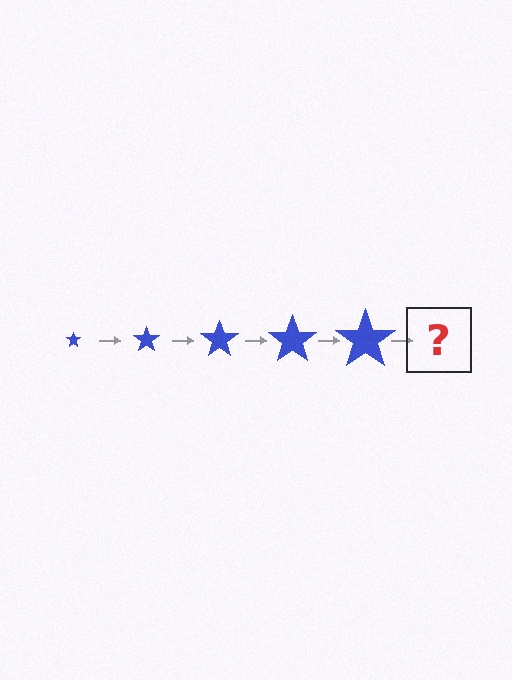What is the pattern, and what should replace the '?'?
The pattern is that the star gets progressively larger each step. The '?' should be a blue star, larger than the previous one.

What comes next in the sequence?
The next element should be a blue star, larger than the previous one.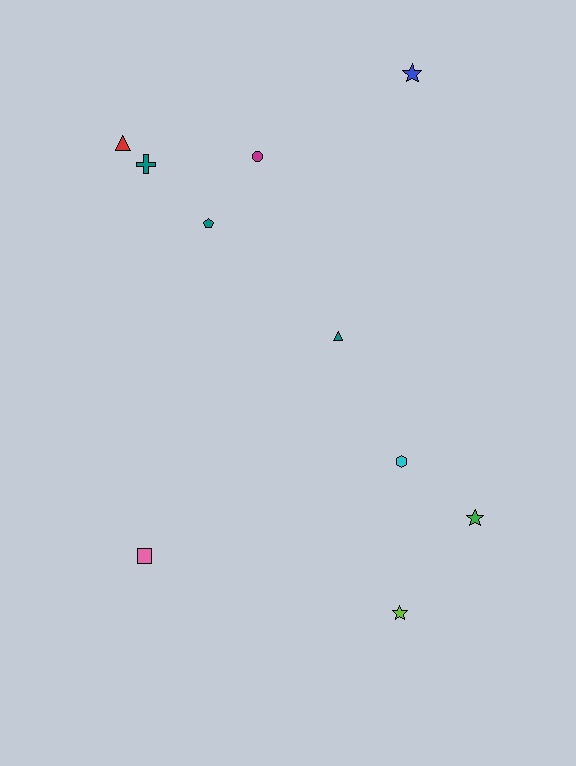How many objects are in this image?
There are 10 objects.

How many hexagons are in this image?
There is 1 hexagon.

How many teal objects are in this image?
There are 3 teal objects.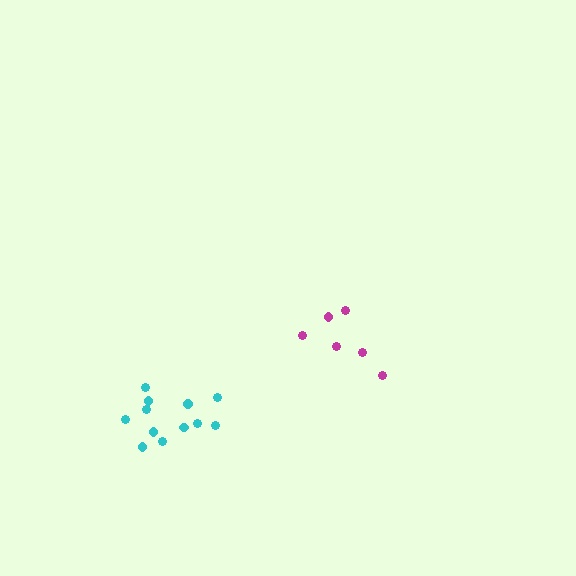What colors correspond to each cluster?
The clusters are colored: cyan, magenta.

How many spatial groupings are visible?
There are 2 spatial groupings.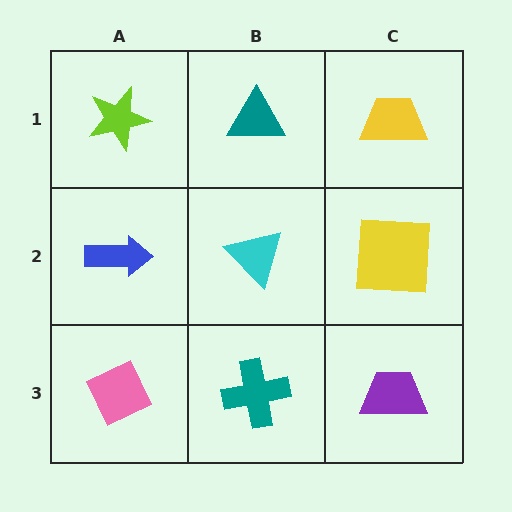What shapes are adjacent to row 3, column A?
A blue arrow (row 2, column A), a teal cross (row 3, column B).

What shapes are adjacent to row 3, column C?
A yellow square (row 2, column C), a teal cross (row 3, column B).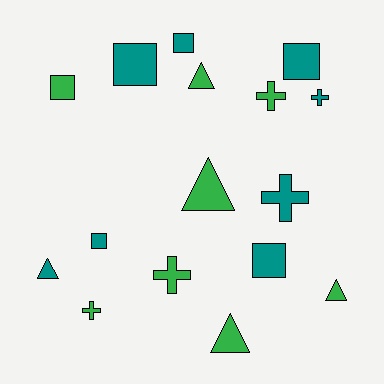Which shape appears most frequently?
Square, with 6 objects.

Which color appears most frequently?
Teal, with 8 objects.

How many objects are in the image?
There are 16 objects.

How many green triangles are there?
There are 4 green triangles.